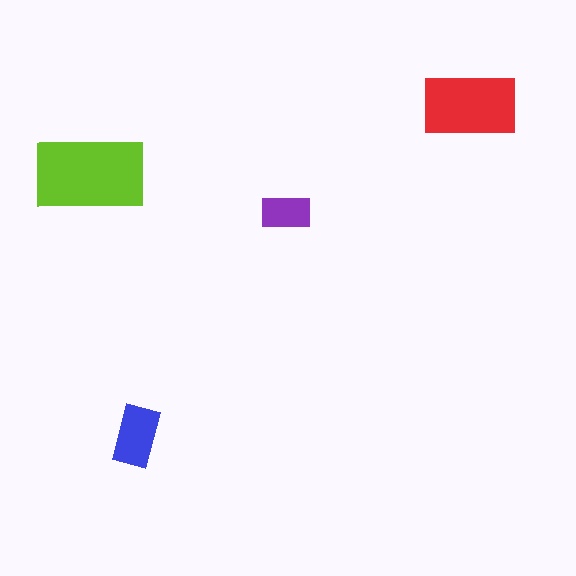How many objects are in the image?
There are 4 objects in the image.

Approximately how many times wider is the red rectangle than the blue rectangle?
About 1.5 times wider.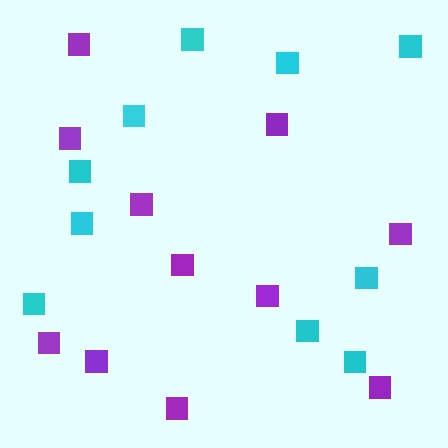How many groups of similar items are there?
There are 2 groups: one group of cyan squares (10) and one group of purple squares (11).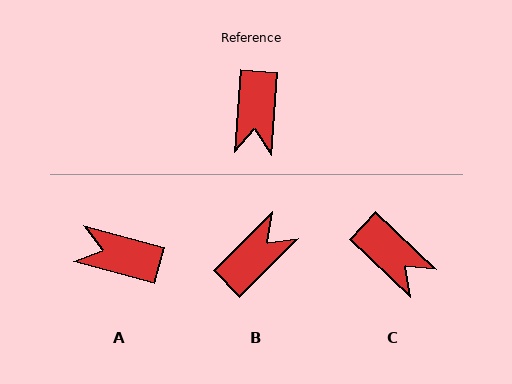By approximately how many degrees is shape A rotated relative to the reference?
Approximately 101 degrees clockwise.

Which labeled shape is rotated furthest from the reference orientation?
B, about 139 degrees away.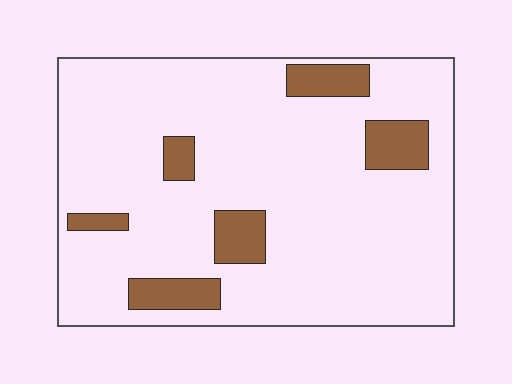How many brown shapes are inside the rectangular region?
6.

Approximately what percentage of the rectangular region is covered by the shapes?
Approximately 15%.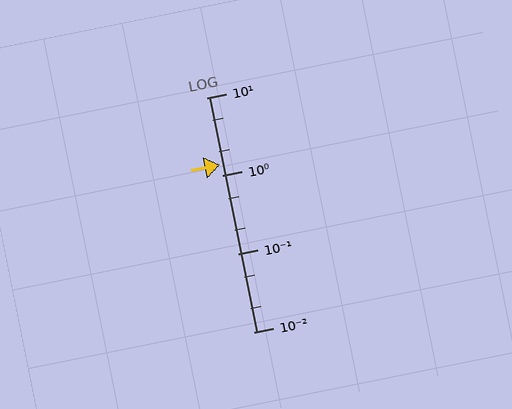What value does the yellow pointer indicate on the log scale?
The pointer indicates approximately 1.4.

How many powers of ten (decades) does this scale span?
The scale spans 3 decades, from 0.01 to 10.